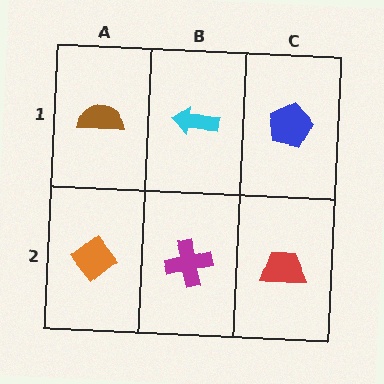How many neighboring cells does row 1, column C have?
2.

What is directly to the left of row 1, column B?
A brown semicircle.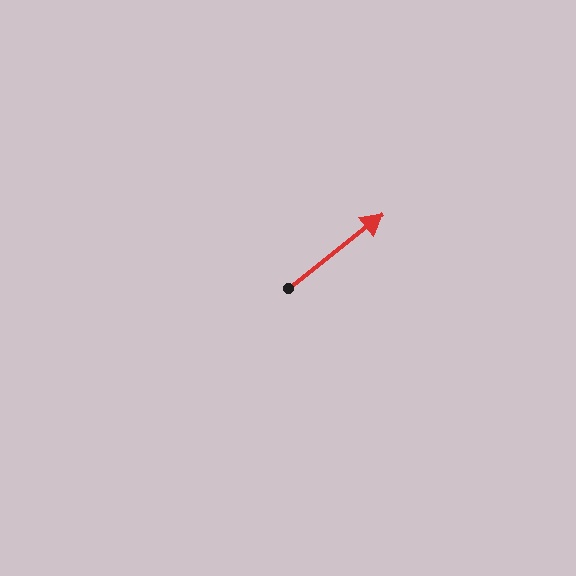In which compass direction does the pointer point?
Northeast.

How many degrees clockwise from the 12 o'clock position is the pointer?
Approximately 52 degrees.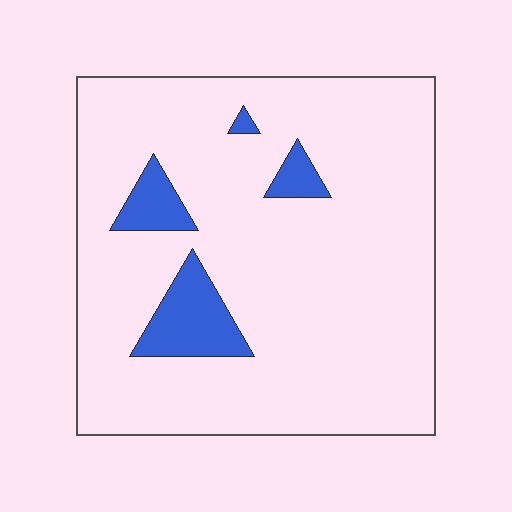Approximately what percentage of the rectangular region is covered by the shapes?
Approximately 10%.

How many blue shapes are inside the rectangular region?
4.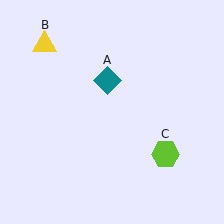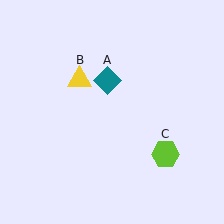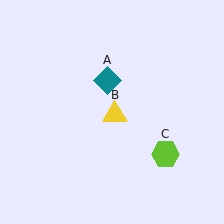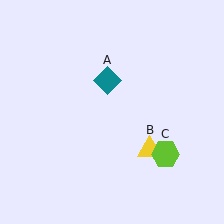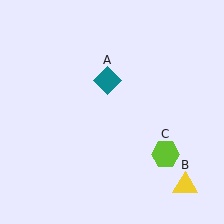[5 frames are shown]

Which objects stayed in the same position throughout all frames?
Teal diamond (object A) and lime hexagon (object C) remained stationary.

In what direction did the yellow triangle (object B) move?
The yellow triangle (object B) moved down and to the right.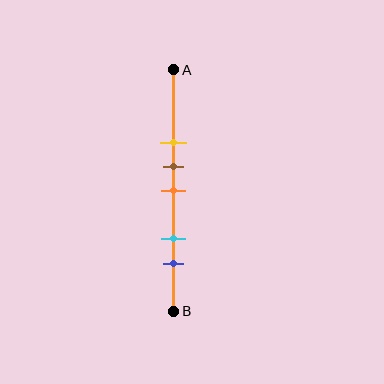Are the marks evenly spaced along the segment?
No, the marks are not evenly spaced.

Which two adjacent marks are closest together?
The brown and orange marks are the closest adjacent pair.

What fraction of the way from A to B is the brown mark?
The brown mark is approximately 40% (0.4) of the way from A to B.